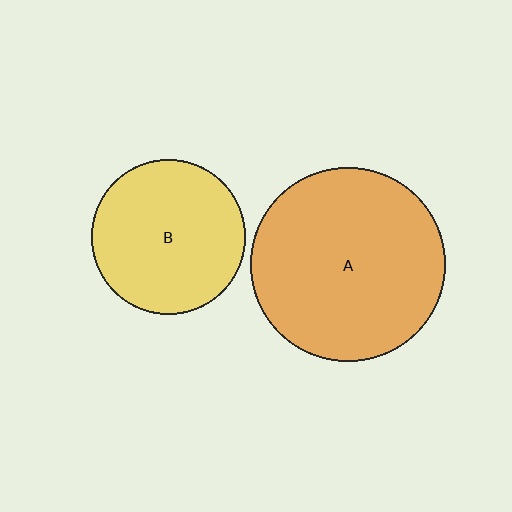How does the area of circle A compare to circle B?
Approximately 1.6 times.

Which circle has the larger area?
Circle A (orange).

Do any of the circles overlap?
No, none of the circles overlap.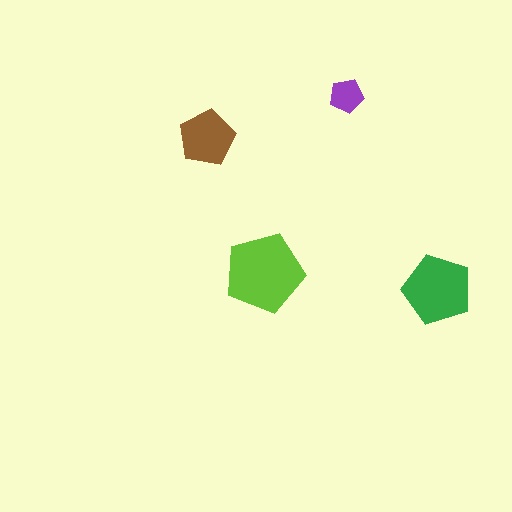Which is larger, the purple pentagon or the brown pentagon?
The brown one.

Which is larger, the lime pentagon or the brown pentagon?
The lime one.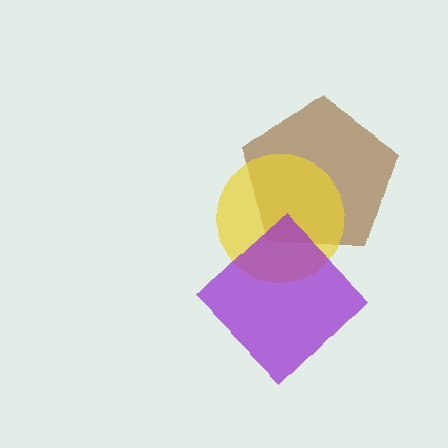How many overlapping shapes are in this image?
There are 3 overlapping shapes in the image.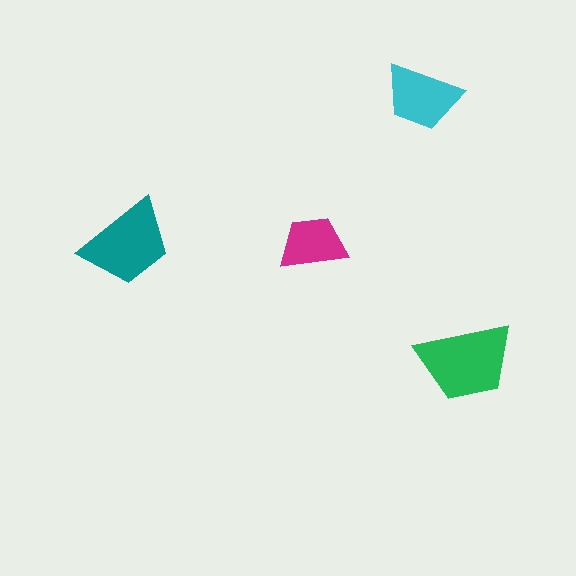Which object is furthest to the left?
The teal trapezoid is leftmost.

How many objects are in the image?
There are 4 objects in the image.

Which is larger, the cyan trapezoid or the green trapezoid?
The green one.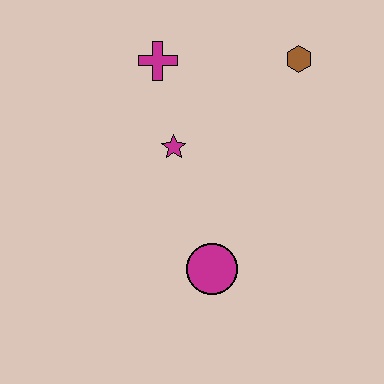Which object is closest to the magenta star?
The magenta cross is closest to the magenta star.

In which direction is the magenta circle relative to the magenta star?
The magenta circle is below the magenta star.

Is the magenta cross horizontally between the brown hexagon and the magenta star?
No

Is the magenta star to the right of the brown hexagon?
No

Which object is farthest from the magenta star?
The brown hexagon is farthest from the magenta star.